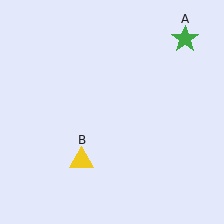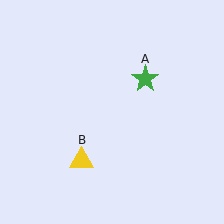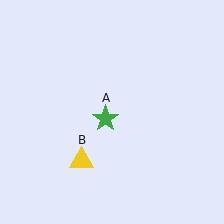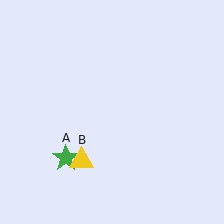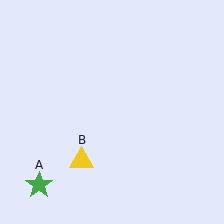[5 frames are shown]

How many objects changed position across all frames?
1 object changed position: green star (object A).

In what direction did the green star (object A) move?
The green star (object A) moved down and to the left.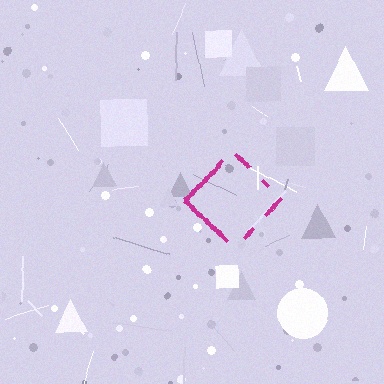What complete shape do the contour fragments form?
The contour fragments form a diamond.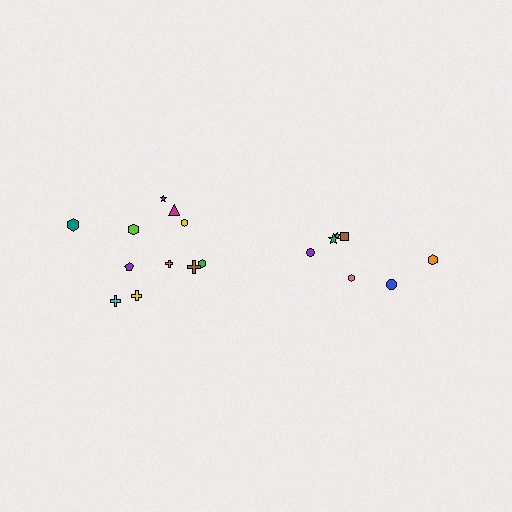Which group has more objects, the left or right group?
The left group.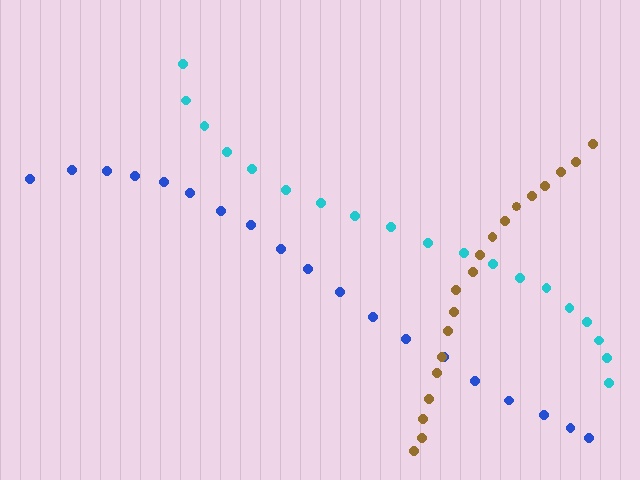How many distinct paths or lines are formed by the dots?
There are 3 distinct paths.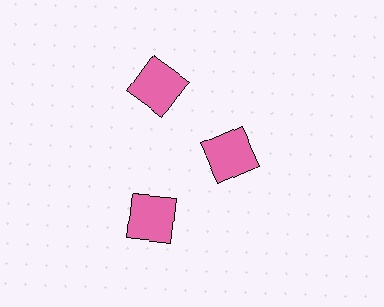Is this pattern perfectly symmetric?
No. The 3 pink squares are arranged in a ring, but one element near the 3 o'clock position is pulled inward toward the center, breaking the 3-fold rotational symmetry.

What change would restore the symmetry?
The symmetry would be restored by moving it outward, back onto the ring so that all 3 squares sit at equal angles and equal distance from the center.